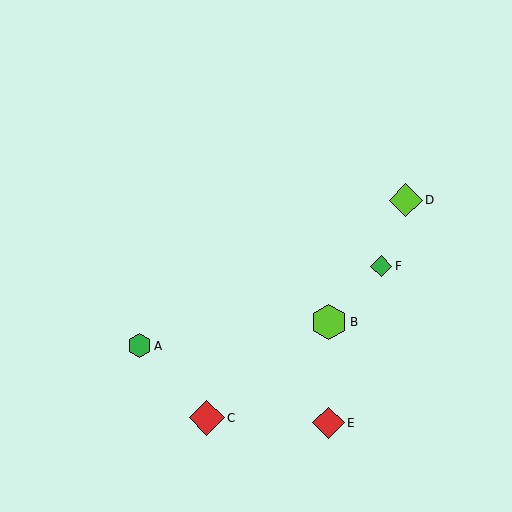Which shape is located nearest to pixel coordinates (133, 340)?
The green hexagon (labeled A) at (140, 346) is nearest to that location.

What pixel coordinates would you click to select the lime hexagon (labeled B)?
Click at (329, 322) to select the lime hexagon B.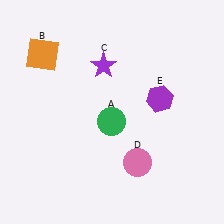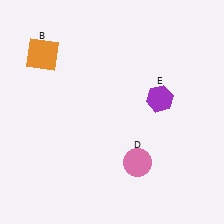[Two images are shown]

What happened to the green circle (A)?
The green circle (A) was removed in Image 2. It was in the bottom-left area of Image 1.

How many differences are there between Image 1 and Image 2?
There are 2 differences between the two images.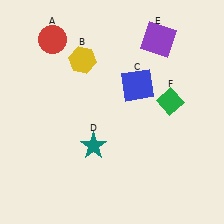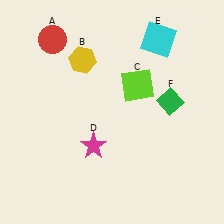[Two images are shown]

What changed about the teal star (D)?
In Image 1, D is teal. In Image 2, it changed to magenta.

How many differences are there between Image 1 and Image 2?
There are 3 differences between the two images.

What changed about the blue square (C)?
In Image 1, C is blue. In Image 2, it changed to lime.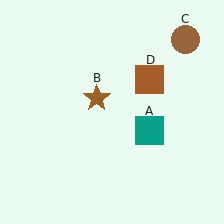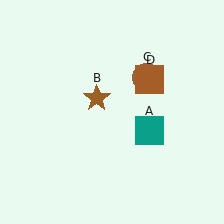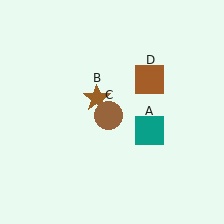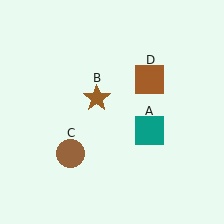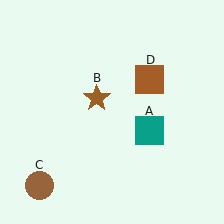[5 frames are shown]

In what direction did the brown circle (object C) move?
The brown circle (object C) moved down and to the left.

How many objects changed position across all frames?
1 object changed position: brown circle (object C).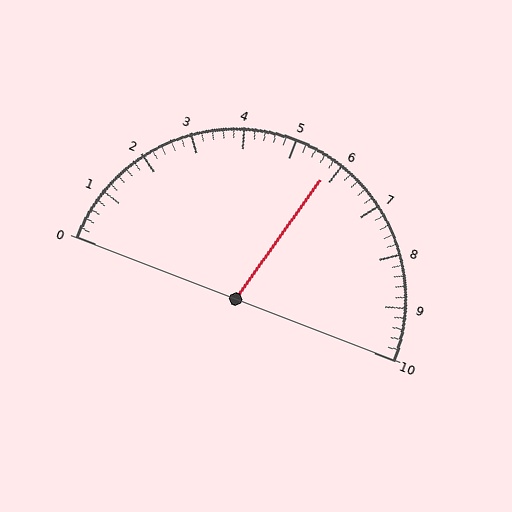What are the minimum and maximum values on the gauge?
The gauge ranges from 0 to 10.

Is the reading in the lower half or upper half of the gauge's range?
The reading is in the upper half of the range (0 to 10).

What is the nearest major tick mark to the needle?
The nearest major tick mark is 6.